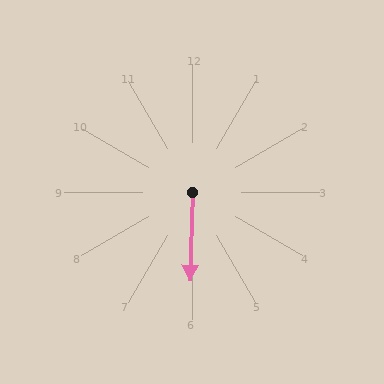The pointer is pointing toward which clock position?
Roughly 6 o'clock.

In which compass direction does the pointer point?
South.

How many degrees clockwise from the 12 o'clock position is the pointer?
Approximately 182 degrees.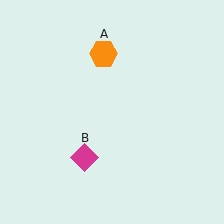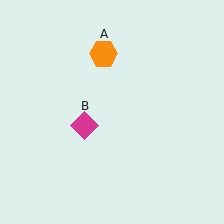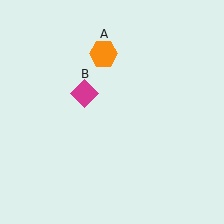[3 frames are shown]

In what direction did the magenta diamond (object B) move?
The magenta diamond (object B) moved up.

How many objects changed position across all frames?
1 object changed position: magenta diamond (object B).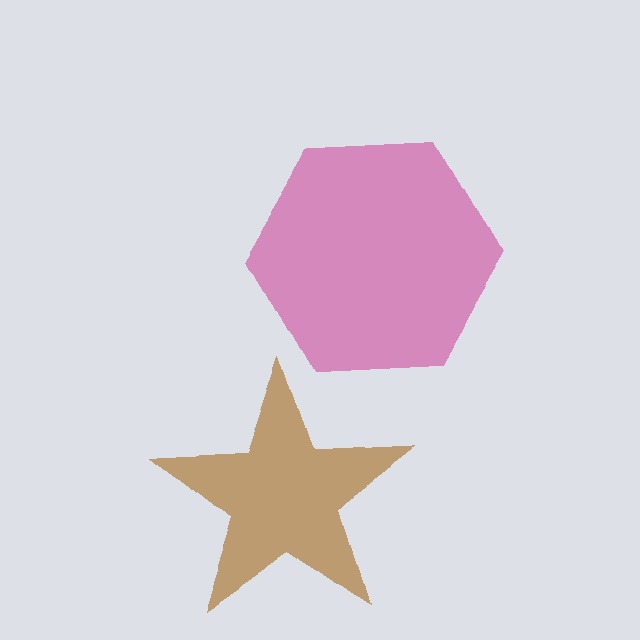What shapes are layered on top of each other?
The layered shapes are: a magenta hexagon, a brown star.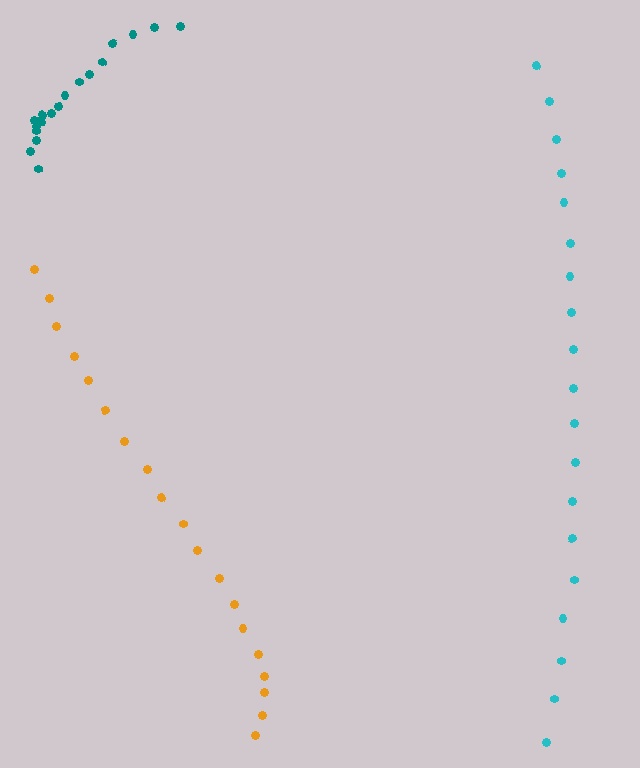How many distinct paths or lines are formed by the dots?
There are 3 distinct paths.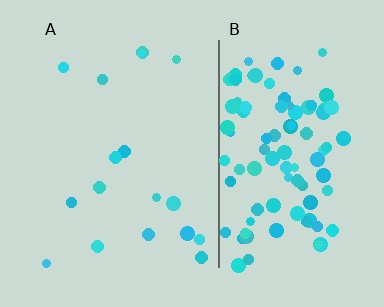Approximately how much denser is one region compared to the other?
Approximately 5.7× — region B over region A.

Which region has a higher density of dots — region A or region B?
B (the right).